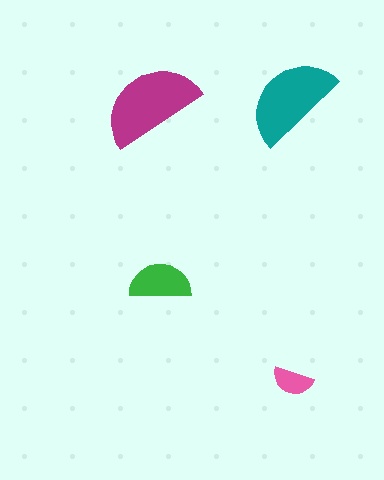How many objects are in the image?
There are 4 objects in the image.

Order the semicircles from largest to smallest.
the magenta one, the teal one, the green one, the pink one.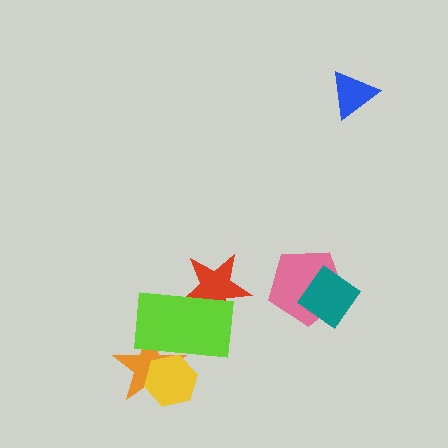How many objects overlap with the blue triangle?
0 objects overlap with the blue triangle.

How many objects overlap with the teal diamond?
1 object overlaps with the teal diamond.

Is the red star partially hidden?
Yes, it is partially covered by another shape.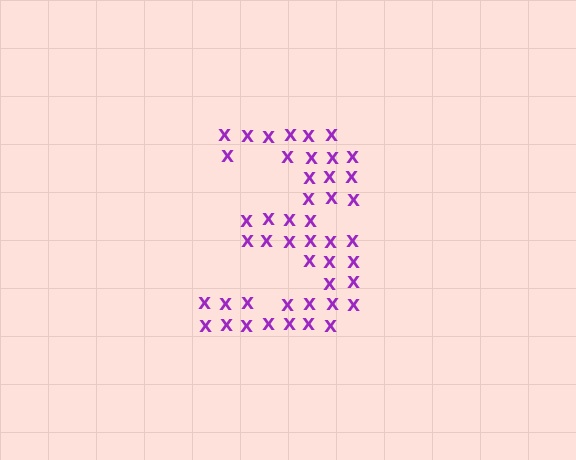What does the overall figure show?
The overall figure shows the digit 3.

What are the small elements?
The small elements are letter X's.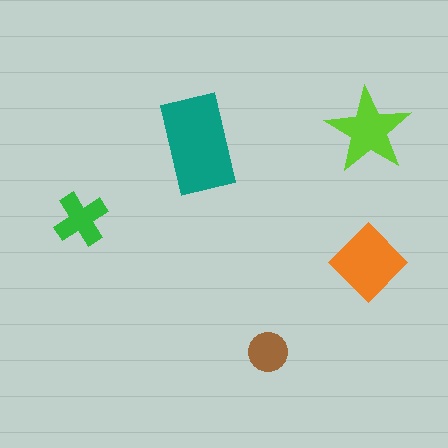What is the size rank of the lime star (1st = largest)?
3rd.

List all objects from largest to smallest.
The teal rectangle, the orange diamond, the lime star, the green cross, the brown circle.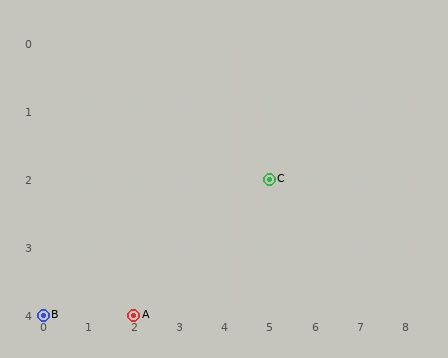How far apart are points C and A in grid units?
Points C and A are 3 columns and 2 rows apart (about 3.6 grid units diagonally).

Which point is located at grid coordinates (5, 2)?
Point C is at (5, 2).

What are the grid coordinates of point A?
Point A is at grid coordinates (2, 4).